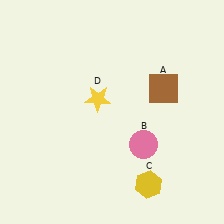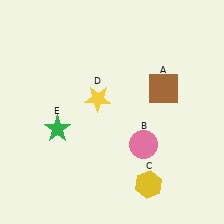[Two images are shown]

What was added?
A green star (E) was added in Image 2.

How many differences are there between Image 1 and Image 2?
There is 1 difference between the two images.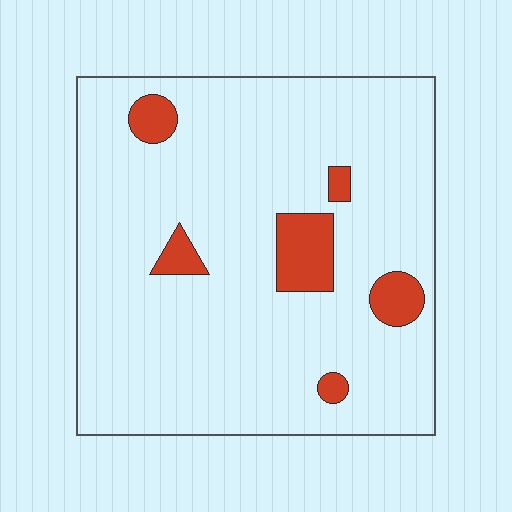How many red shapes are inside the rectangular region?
6.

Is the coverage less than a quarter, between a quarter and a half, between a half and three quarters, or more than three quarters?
Less than a quarter.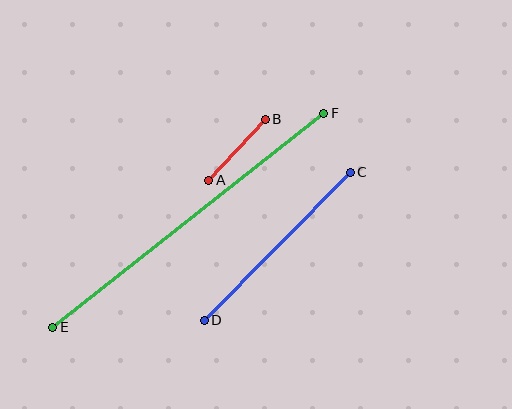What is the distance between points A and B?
The distance is approximately 83 pixels.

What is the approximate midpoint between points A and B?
The midpoint is at approximately (237, 150) pixels.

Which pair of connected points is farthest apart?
Points E and F are farthest apart.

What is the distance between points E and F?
The distance is approximately 345 pixels.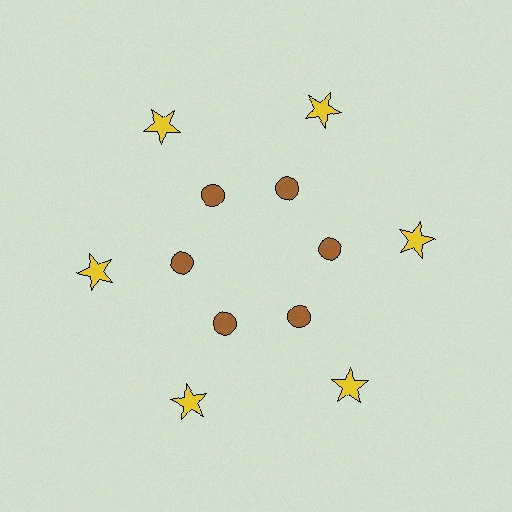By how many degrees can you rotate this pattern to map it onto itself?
The pattern maps onto itself every 60 degrees of rotation.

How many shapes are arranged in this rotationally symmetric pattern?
There are 12 shapes, arranged in 6 groups of 2.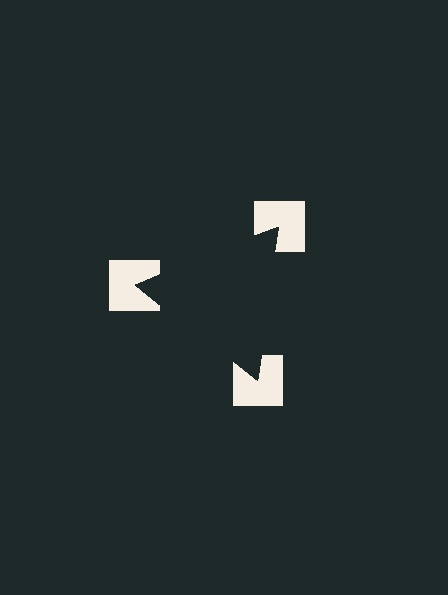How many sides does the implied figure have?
3 sides.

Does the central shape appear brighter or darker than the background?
It typically appears slightly darker than the background, even though no actual brightness change is drawn.